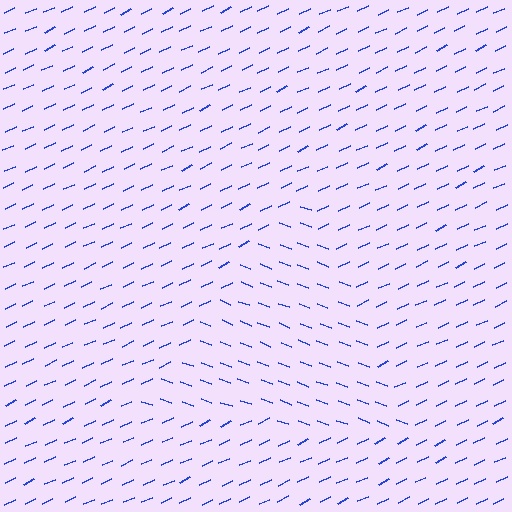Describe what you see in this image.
The image is filled with small blue line segments. A triangle region in the image has lines oriented differently from the surrounding lines, creating a visible texture boundary.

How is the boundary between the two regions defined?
The boundary is defined purely by a change in line orientation (approximately 45 degrees difference). All lines are the same color and thickness.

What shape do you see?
I see a triangle.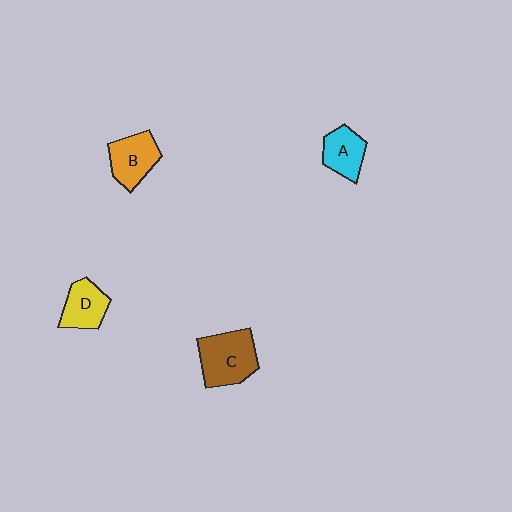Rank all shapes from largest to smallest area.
From largest to smallest: C (brown), B (orange), D (yellow), A (cyan).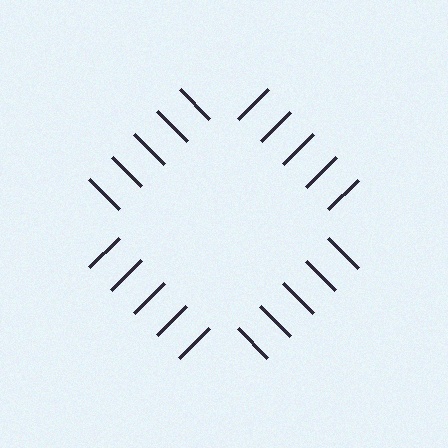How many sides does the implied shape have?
4 sides — the line-ends trace a square.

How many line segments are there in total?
20 — 5 along each of the 4 edges.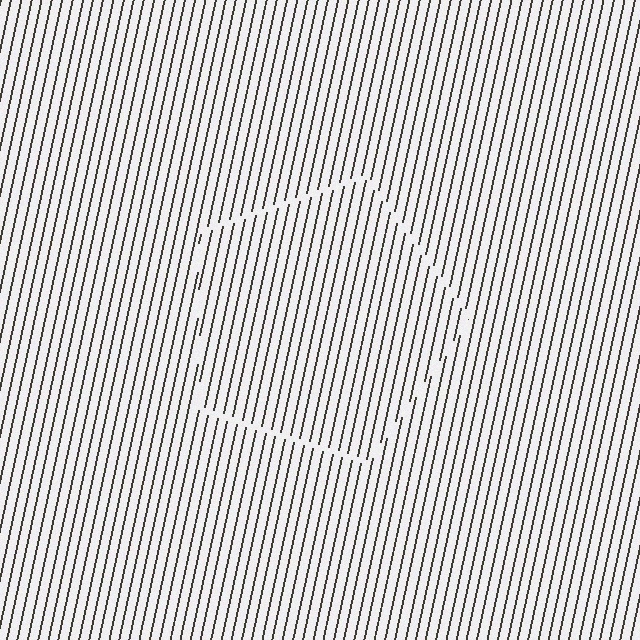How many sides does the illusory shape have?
5 sides — the line-ends trace a pentagon.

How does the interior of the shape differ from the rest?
The interior of the shape contains the same grating, shifted by half a period — the contour is defined by the phase discontinuity where line-ends from the inner and outer gratings abut.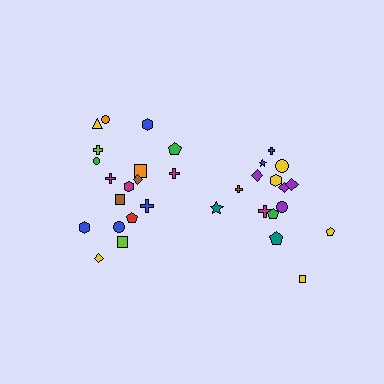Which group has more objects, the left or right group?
The left group.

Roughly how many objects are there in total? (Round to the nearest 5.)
Roughly 35 objects in total.